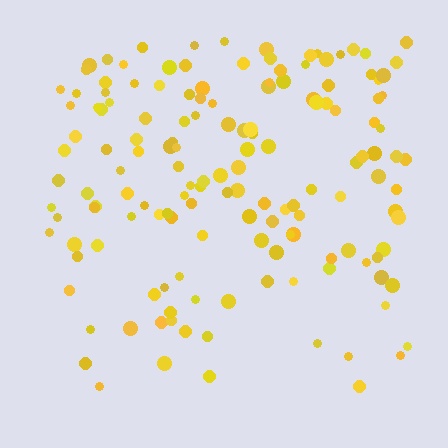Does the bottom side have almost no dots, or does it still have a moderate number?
Still a moderate number, just noticeably fewer than the top.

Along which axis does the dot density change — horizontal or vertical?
Vertical.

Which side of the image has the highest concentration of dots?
The top.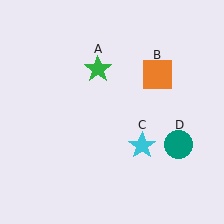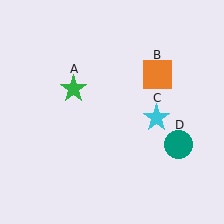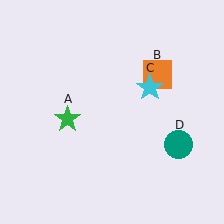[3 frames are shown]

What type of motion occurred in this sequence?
The green star (object A), cyan star (object C) rotated counterclockwise around the center of the scene.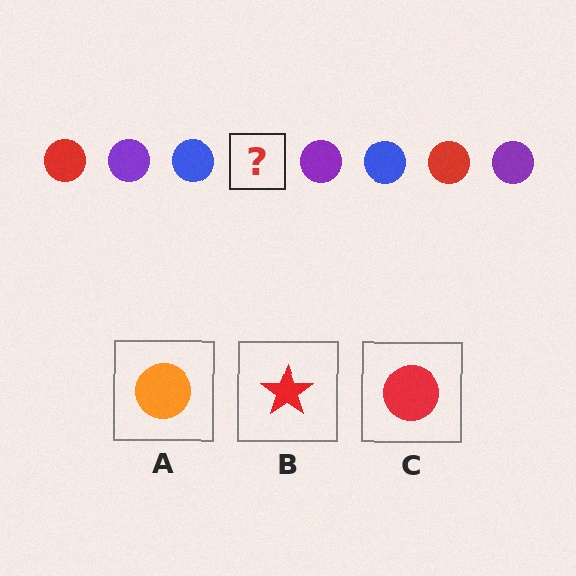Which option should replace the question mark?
Option C.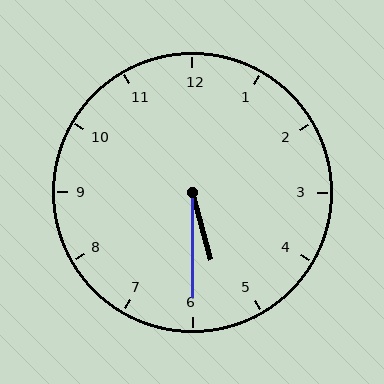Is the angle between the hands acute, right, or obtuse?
It is acute.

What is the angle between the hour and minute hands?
Approximately 15 degrees.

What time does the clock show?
5:30.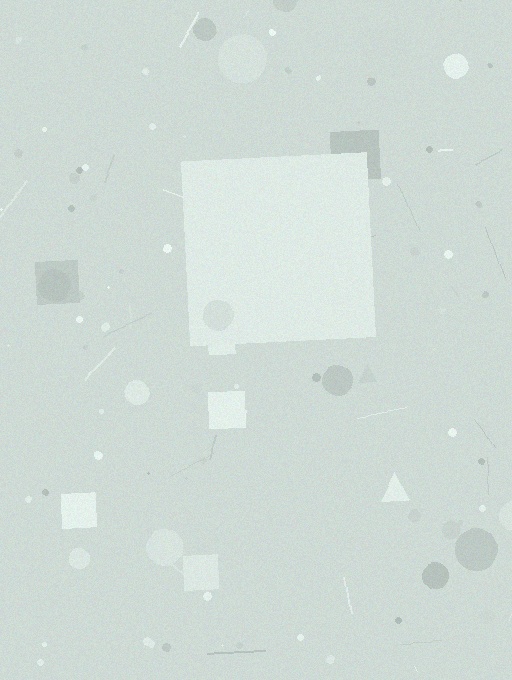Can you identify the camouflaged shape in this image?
The camouflaged shape is a square.